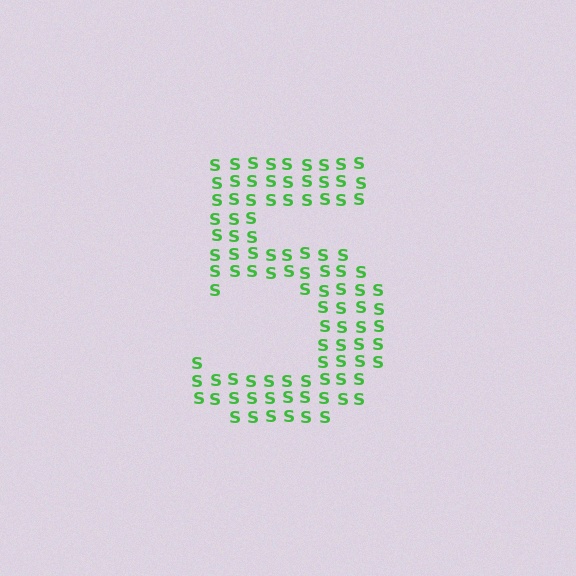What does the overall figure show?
The overall figure shows the digit 5.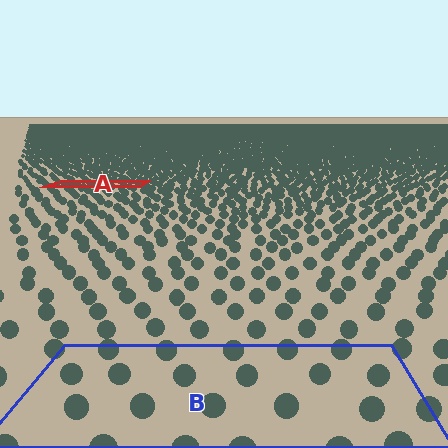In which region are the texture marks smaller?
The texture marks are smaller in region A, because it is farther away.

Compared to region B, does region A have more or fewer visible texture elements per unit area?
Region A has more texture elements per unit area — they are packed more densely because it is farther away.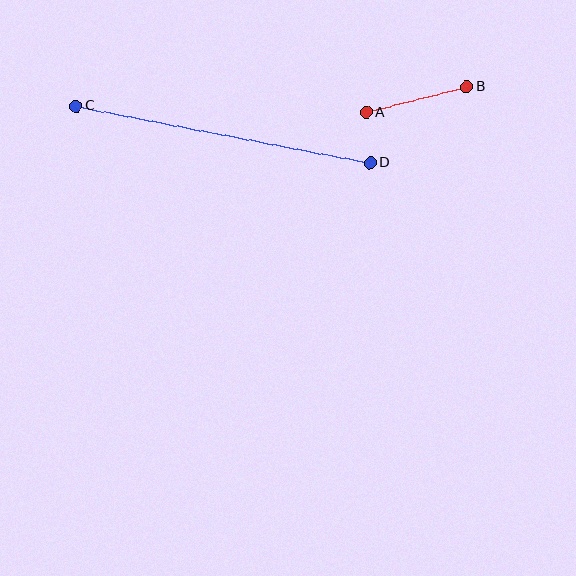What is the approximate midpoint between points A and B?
The midpoint is at approximately (416, 99) pixels.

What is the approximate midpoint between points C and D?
The midpoint is at approximately (223, 134) pixels.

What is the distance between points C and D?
The distance is approximately 300 pixels.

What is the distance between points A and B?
The distance is approximately 104 pixels.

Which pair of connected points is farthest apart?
Points C and D are farthest apart.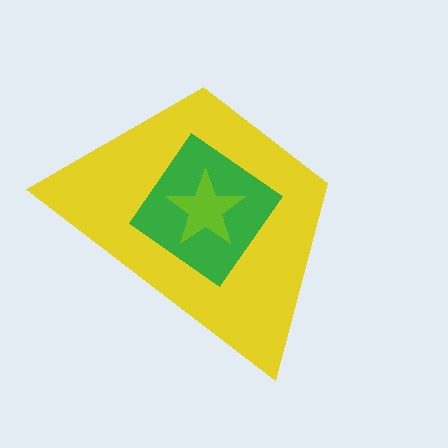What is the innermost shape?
The lime star.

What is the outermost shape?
The yellow trapezoid.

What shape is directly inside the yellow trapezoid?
The green diamond.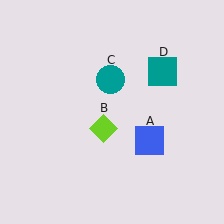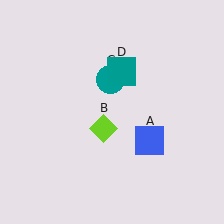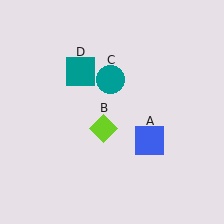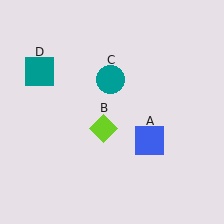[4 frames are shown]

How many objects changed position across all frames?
1 object changed position: teal square (object D).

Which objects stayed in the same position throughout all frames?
Blue square (object A) and lime diamond (object B) and teal circle (object C) remained stationary.